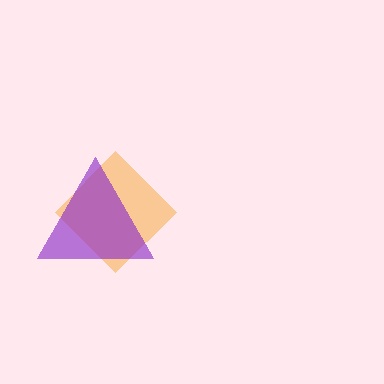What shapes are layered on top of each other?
The layered shapes are: an orange diamond, a purple triangle.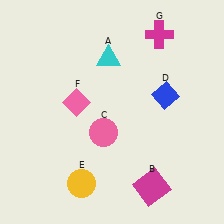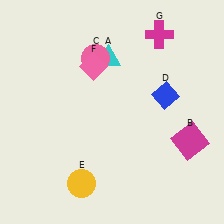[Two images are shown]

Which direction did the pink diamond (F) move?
The pink diamond (F) moved up.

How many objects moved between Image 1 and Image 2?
3 objects moved between the two images.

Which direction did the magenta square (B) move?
The magenta square (B) moved up.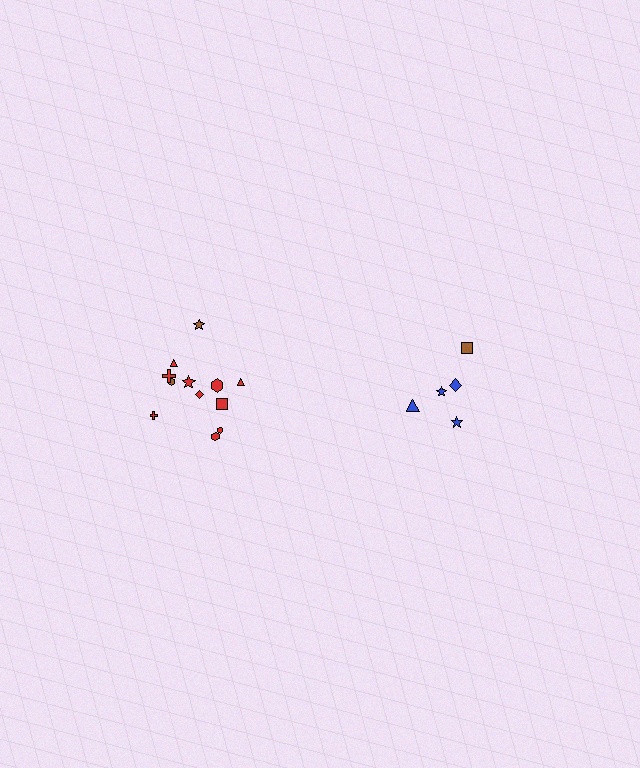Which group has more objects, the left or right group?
The left group.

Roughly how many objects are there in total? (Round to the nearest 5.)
Roughly 15 objects in total.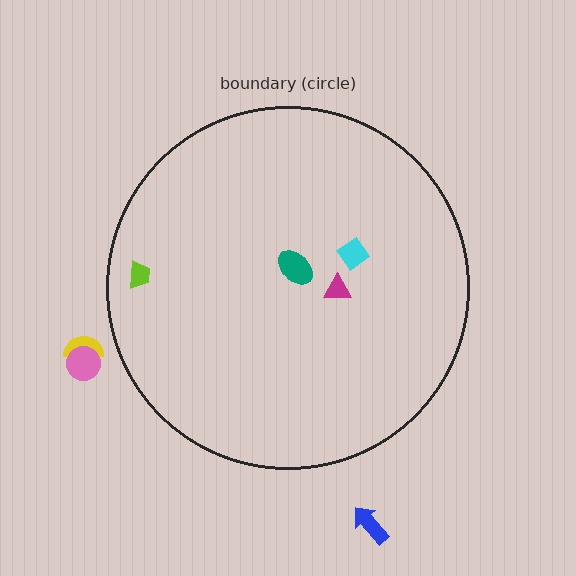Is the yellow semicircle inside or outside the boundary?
Outside.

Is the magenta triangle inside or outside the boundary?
Inside.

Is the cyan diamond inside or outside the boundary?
Inside.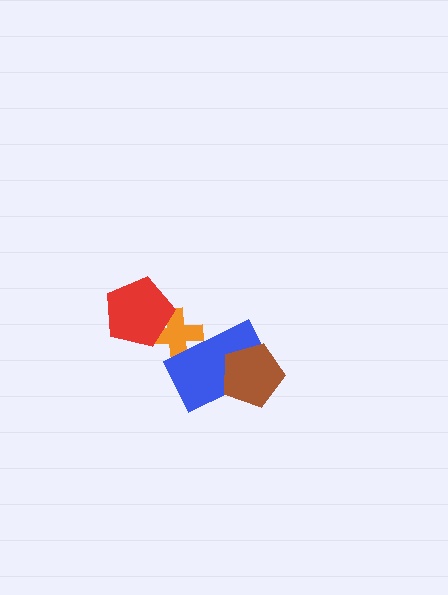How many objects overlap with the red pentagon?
1 object overlaps with the red pentagon.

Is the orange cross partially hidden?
Yes, it is partially covered by another shape.